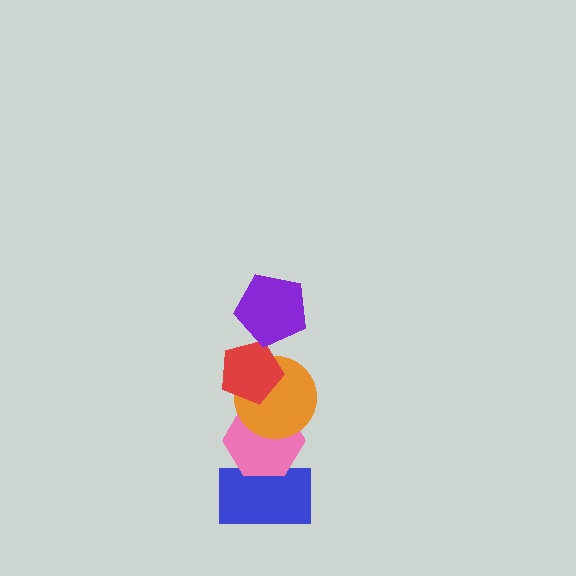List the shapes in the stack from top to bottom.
From top to bottom: the purple pentagon, the red pentagon, the orange circle, the pink hexagon, the blue rectangle.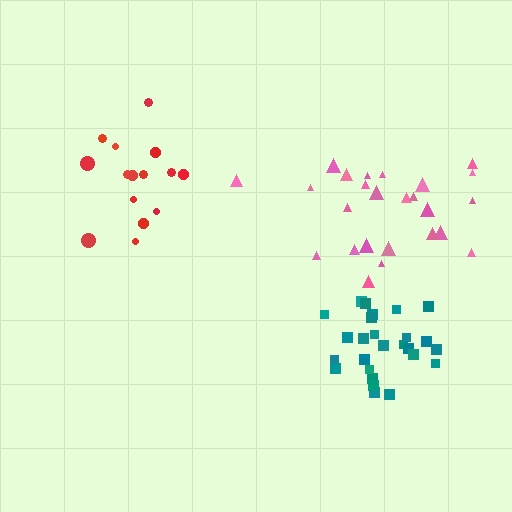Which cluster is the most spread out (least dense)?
Pink.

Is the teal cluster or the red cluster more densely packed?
Teal.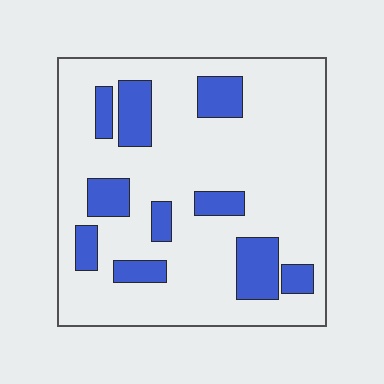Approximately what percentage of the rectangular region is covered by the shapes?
Approximately 20%.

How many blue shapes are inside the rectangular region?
10.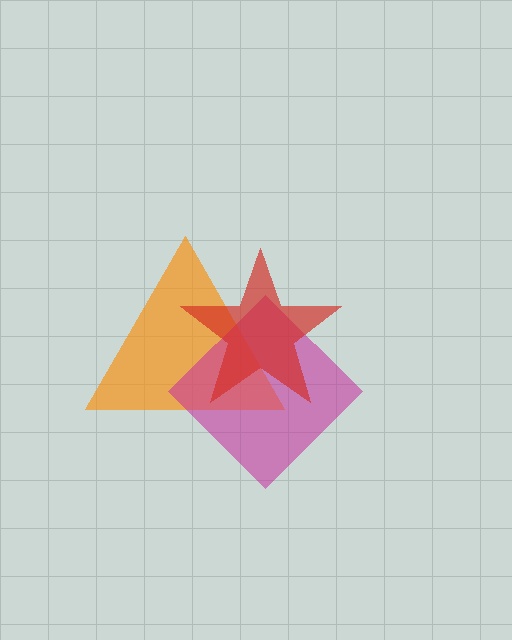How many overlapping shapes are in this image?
There are 3 overlapping shapes in the image.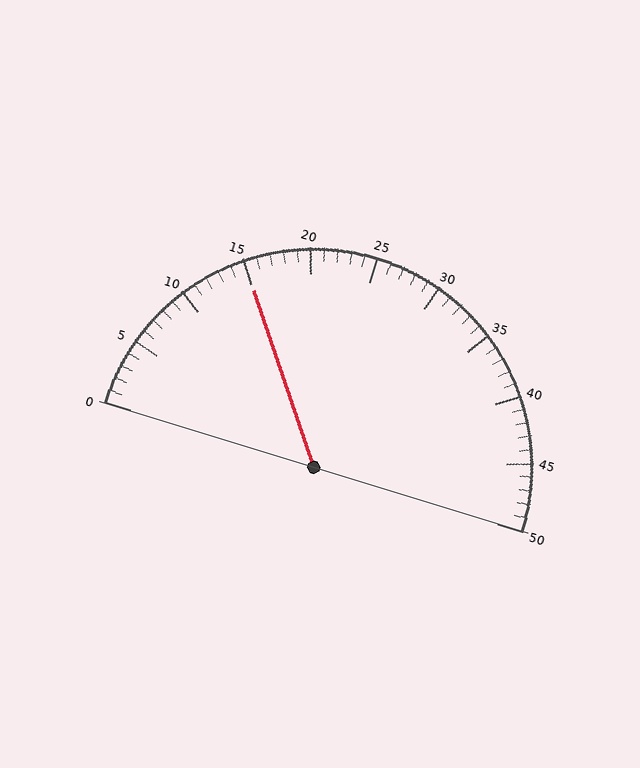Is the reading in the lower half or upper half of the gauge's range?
The reading is in the lower half of the range (0 to 50).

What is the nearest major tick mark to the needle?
The nearest major tick mark is 15.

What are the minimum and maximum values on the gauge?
The gauge ranges from 0 to 50.